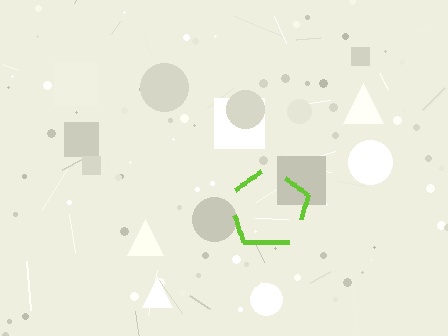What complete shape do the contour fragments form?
The contour fragments form a pentagon.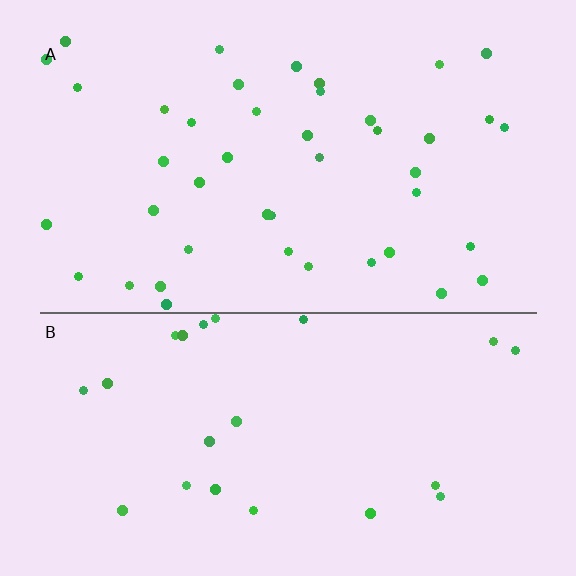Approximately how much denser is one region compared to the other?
Approximately 1.9× — region A over region B.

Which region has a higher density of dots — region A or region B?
A (the top).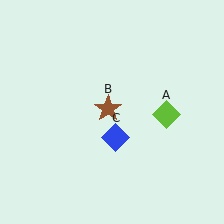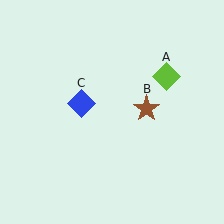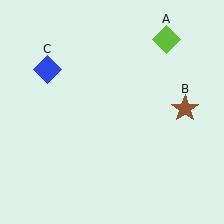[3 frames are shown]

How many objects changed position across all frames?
3 objects changed position: lime diamond (object A), brown star (object B), blue diamond (object C).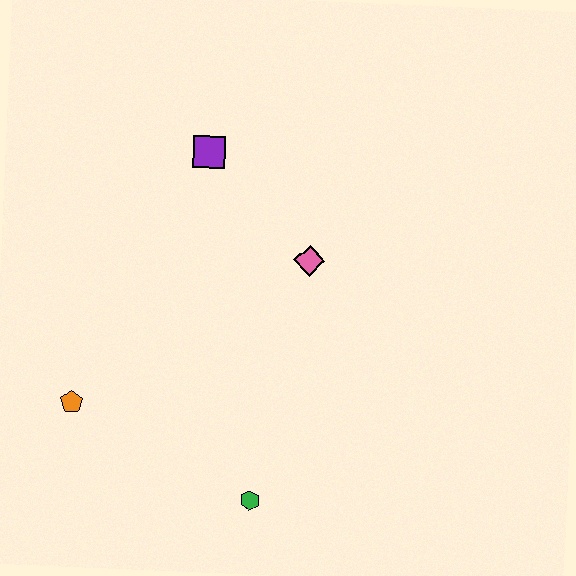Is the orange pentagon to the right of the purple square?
No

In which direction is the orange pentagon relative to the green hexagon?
The orange pentagon is to the left of the green hexagon.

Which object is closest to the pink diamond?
The purple square is closest to the pink diamond.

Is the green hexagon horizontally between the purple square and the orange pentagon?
No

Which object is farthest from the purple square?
The green hexagon is farthest from the purple square.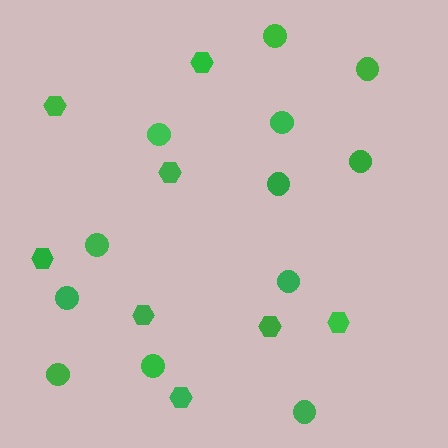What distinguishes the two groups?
There are 2 groups: one group of hexagons (8) and one group of circles (12).